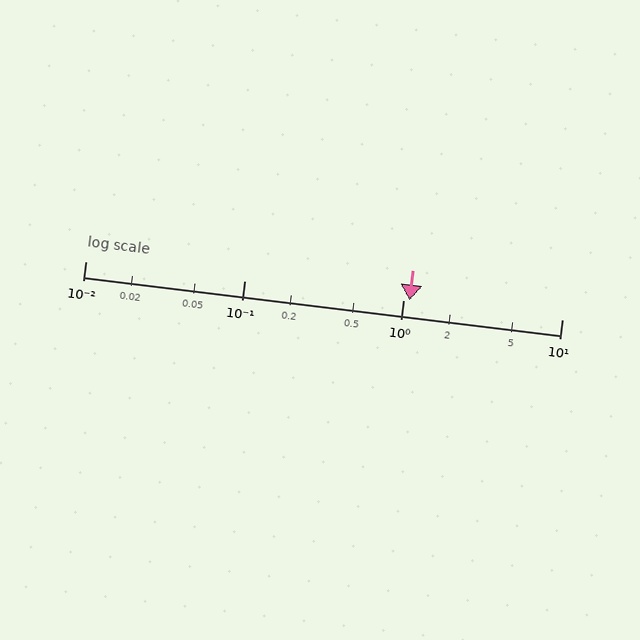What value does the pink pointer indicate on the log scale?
The pointer indicates approximately 1.1.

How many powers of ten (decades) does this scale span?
The scale spans 3 decades, from 0.01 to 10.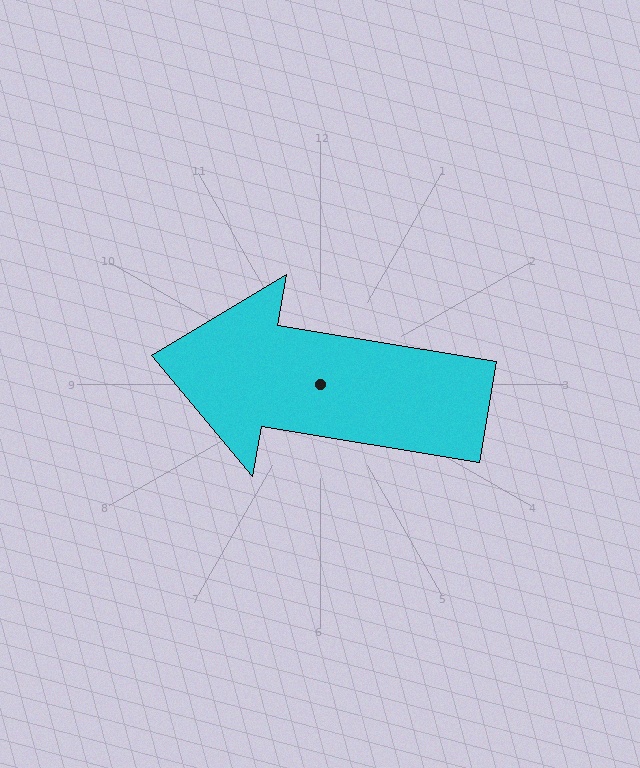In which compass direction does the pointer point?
West.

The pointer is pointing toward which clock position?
Roughly 9 o'clock.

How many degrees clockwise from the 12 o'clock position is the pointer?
Approximately 280 degrees.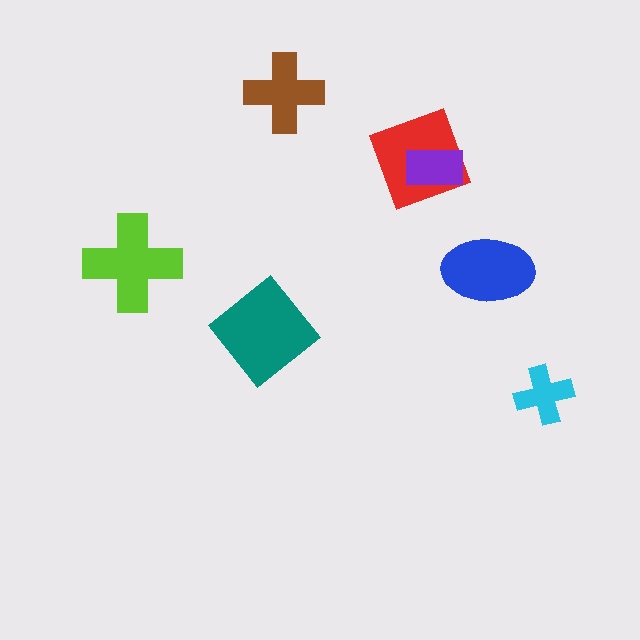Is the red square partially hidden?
Yes, it is partially covered by another shape.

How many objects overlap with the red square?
1 object overlaps with the red square.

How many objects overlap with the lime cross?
0 objects overlap with the lime cross.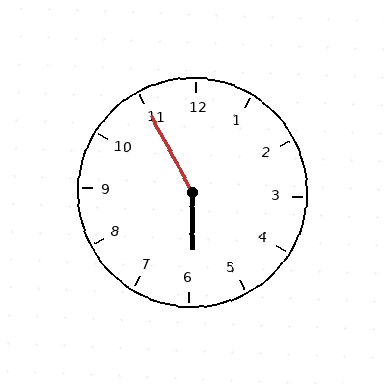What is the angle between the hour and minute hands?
Approximately 152 degrees.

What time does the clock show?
5:55.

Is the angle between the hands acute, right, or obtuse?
It is obtuse.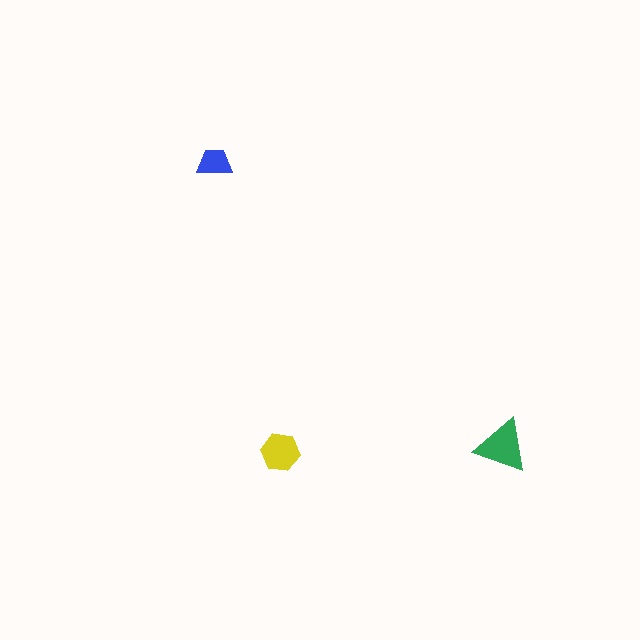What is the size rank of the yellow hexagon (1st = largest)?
2nd.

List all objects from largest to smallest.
The green triangle, the yellow hexagon, the blue trapezoid.